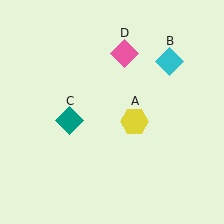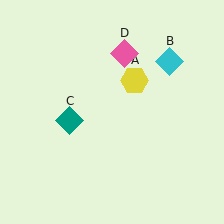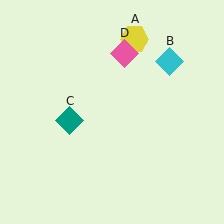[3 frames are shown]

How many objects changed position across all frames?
1 object changed position: yellow hexagon (object A).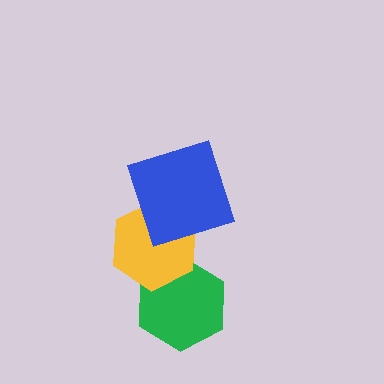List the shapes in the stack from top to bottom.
From top to bottom: the blue square, the yellow hexagon, the green hexagon.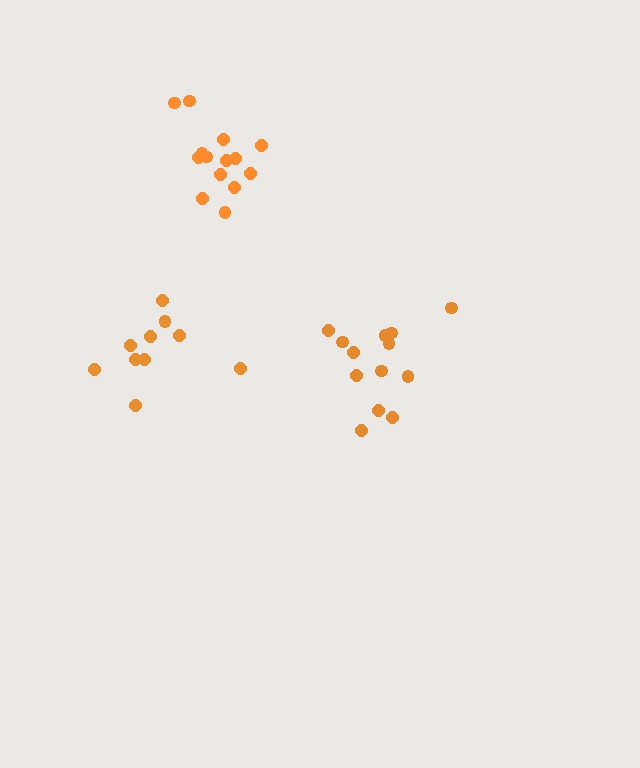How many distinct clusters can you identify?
There are 3 distinct clusters.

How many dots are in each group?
Group 1: 13 dots, Group 2: 10 dots, Group 3: 14 dots (37 total).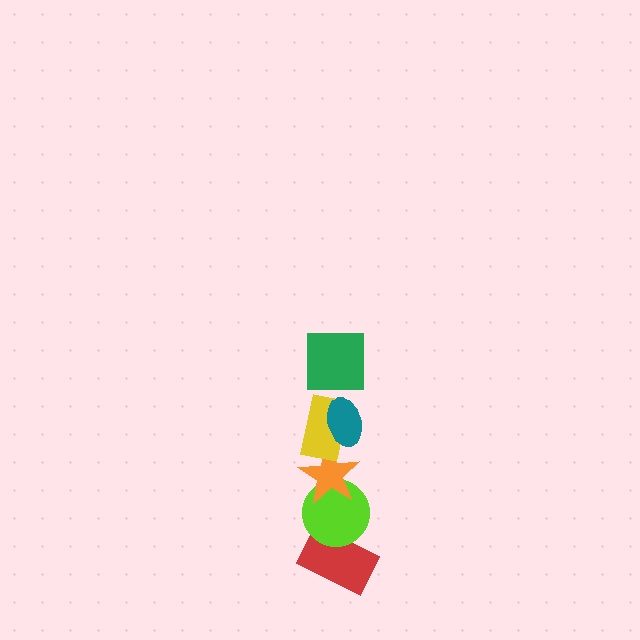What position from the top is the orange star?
The orange star is 4th from the top.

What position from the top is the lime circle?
The lime circle is 5th from the top.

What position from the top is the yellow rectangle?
The yellow rectangle is 3rd from the top.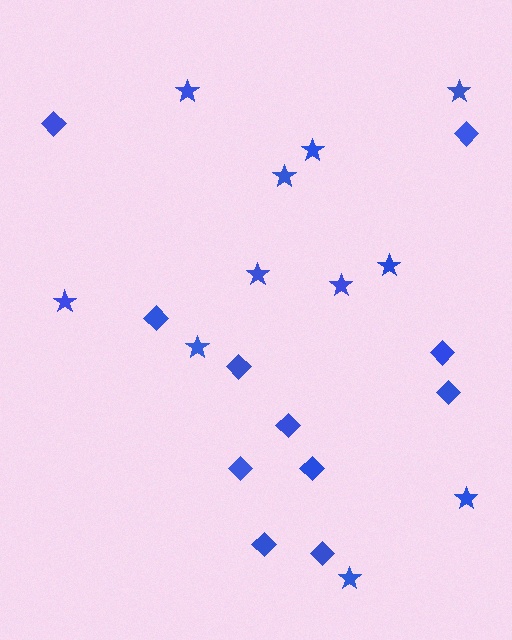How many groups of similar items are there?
There are 2 groups: one group of diamonds (11) and one group of stars (11).